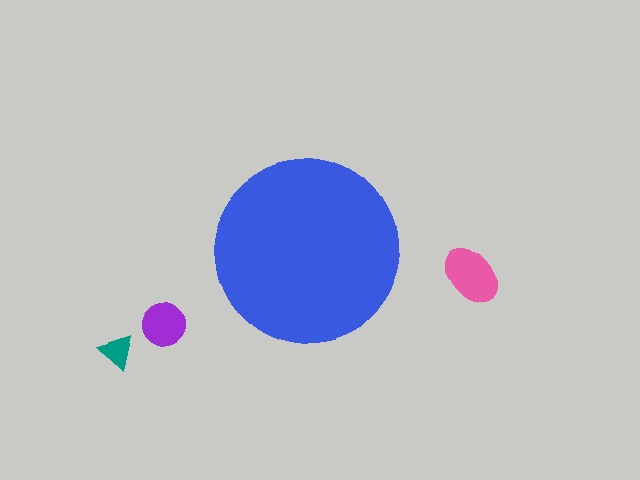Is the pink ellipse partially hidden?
No, the pink ellipse is fully visible.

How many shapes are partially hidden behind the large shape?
0 shapes are partially hidden.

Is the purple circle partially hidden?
No, the purple circle is fully visible.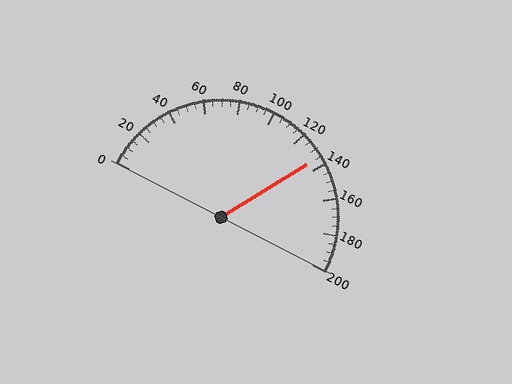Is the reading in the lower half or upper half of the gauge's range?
The reading is in the upper half of the range (0 to 200).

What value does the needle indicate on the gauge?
The needle indicates approximately 135.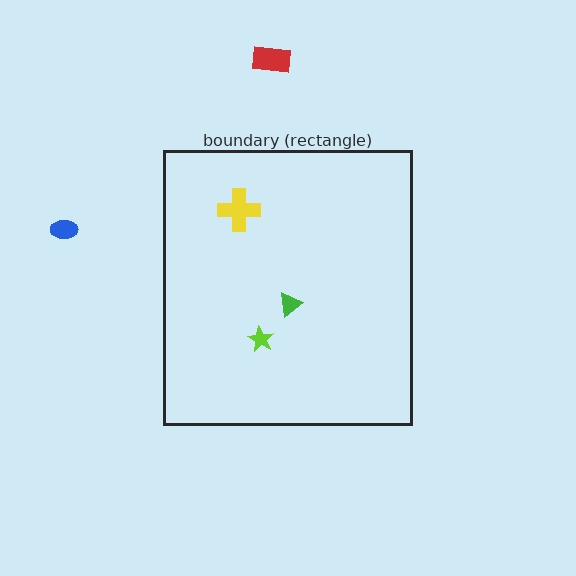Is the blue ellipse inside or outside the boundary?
Outside.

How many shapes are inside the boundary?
3 inside, 2 outside.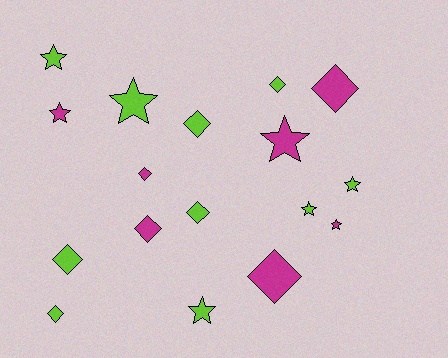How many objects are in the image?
There are 17 objects.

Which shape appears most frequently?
Diamond, with 9 objects.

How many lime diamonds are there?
There are 5 lime diamonds.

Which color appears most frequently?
Lime, with 10 objects.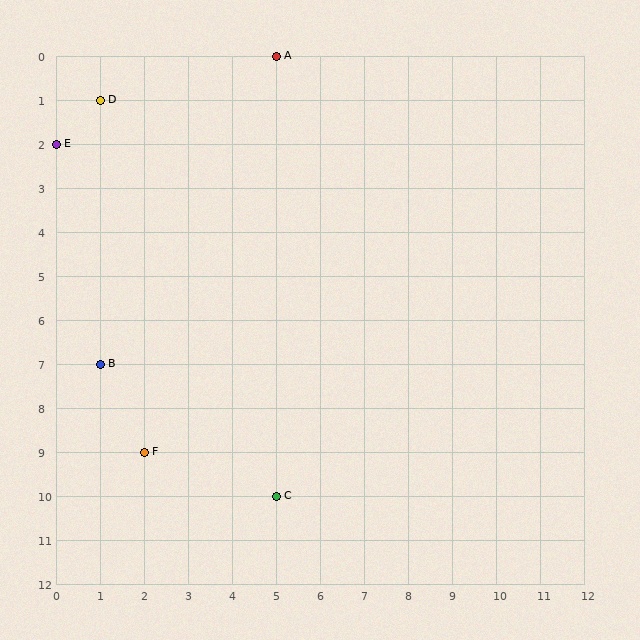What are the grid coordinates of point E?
Point E is at grid coordinates (0, 2).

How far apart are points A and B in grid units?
Points A and B are 4 columns and 7 rows apart (about 8.1 grid units diagonally).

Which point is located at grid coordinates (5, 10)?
Point C is at (5, 10).